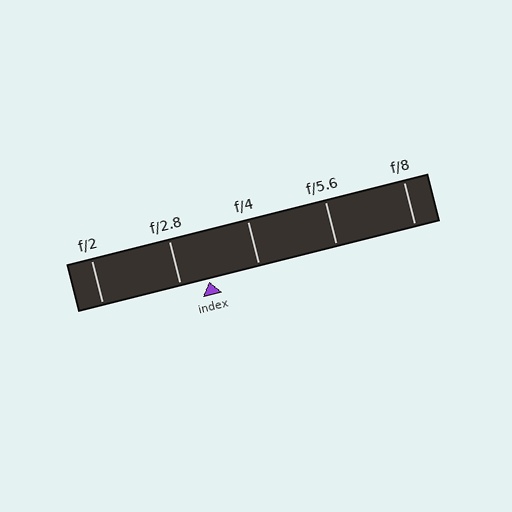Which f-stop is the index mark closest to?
The index mark is closest to f/2.8.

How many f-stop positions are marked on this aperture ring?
There are 5 f-stop positions marked.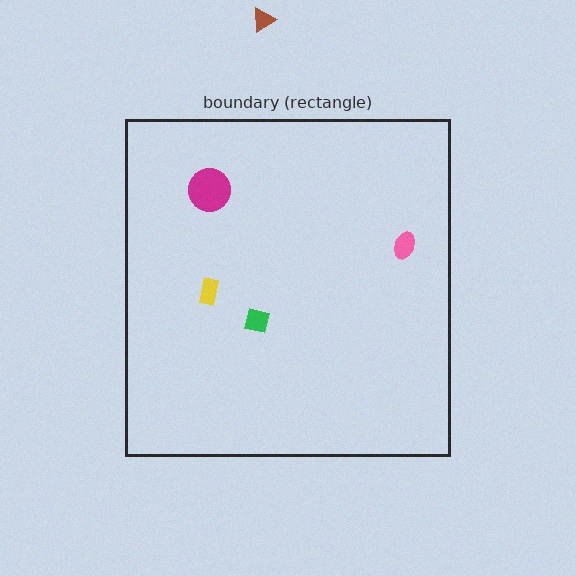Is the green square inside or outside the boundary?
Inside.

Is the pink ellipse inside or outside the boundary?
Inside.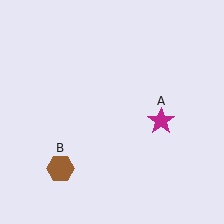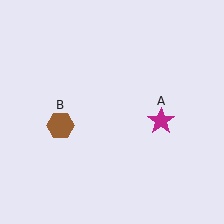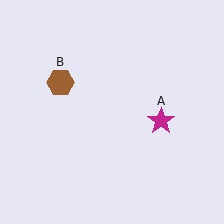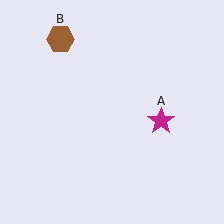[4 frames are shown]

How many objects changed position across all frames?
1 object changed position: brown hexagon (object B).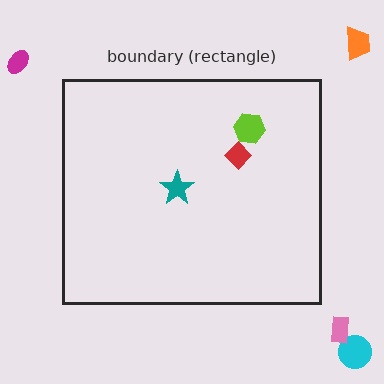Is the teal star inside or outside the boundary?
Inside.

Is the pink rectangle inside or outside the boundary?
Outside.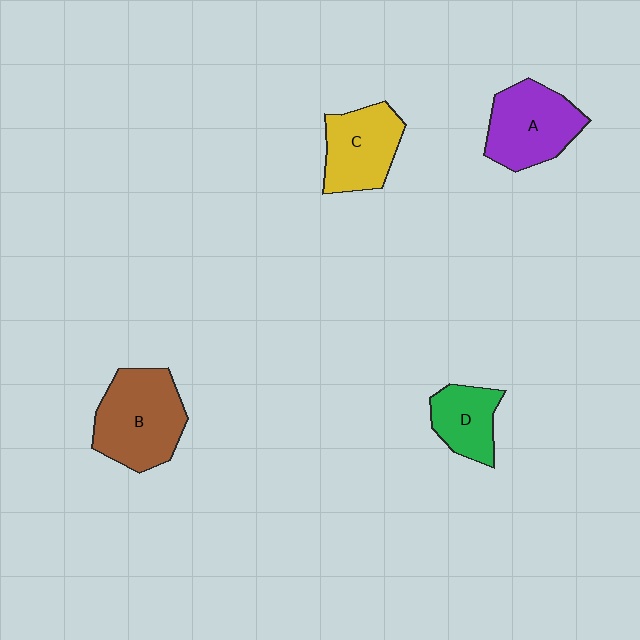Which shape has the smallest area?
Shape D (green).